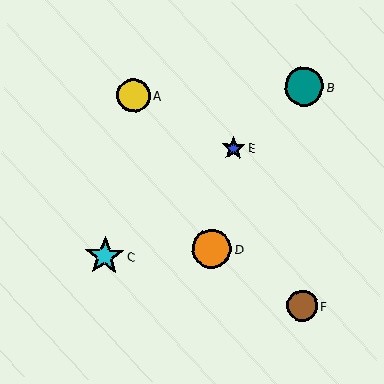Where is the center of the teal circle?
The center of the teal circle is at (304, 86).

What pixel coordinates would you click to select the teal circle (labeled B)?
Click at (304, 86) to select the teal circle B.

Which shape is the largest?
The orange circle (labeled D) is the largest.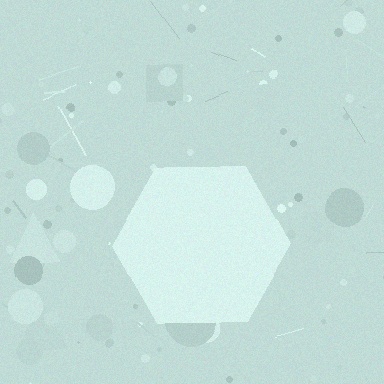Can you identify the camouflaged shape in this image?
The camouflaged shape is a hexagon.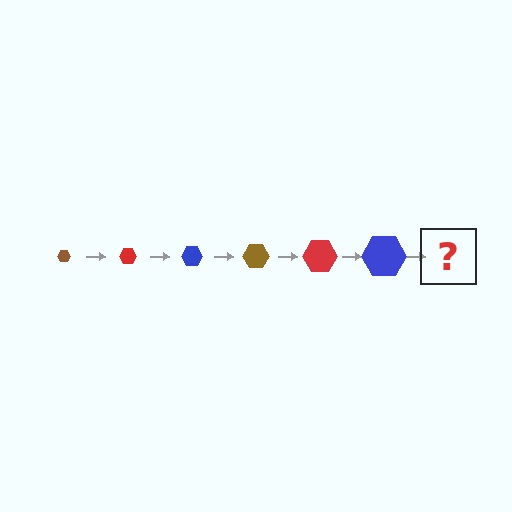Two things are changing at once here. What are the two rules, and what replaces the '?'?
The two rules are that the hexagon grows larger each step and the color cycles through brown, red, and blue. The '?' should be a brown hexagon, larger than the previous one.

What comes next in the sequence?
The next element should be a brown hexagon, larger than the previous one.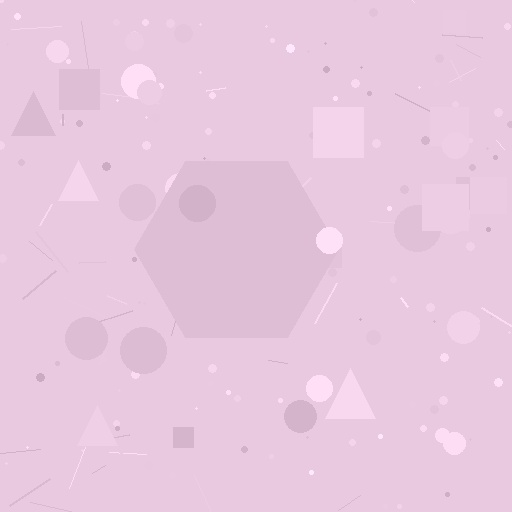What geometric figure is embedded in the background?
A hexagon is embedded in the background.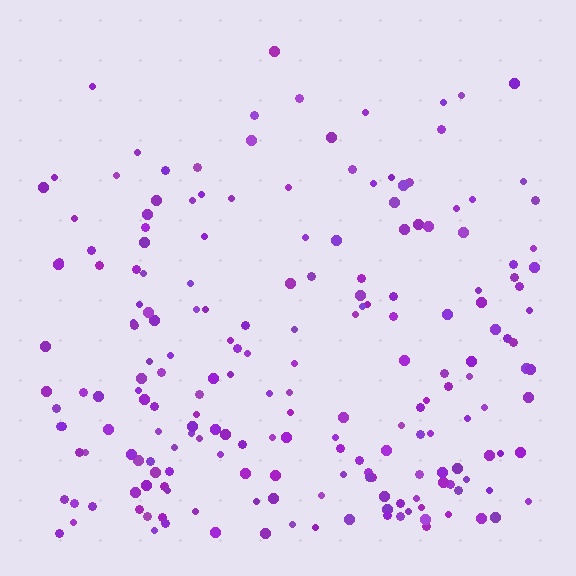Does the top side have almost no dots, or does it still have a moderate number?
Still a moderate number, just noticeably fewer than the bottom.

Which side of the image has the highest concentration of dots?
The bottom.